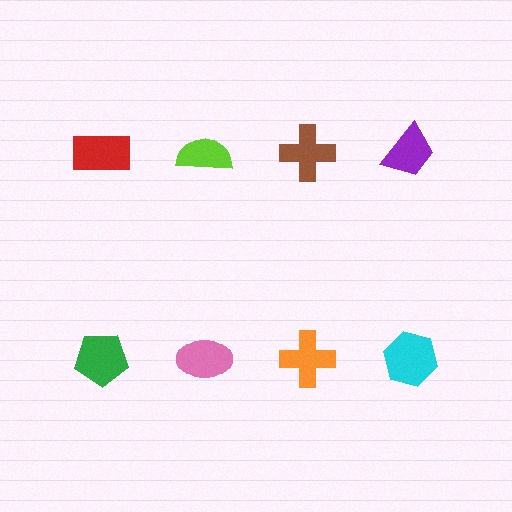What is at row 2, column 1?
A green pentagon.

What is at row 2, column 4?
A cyan hexagon.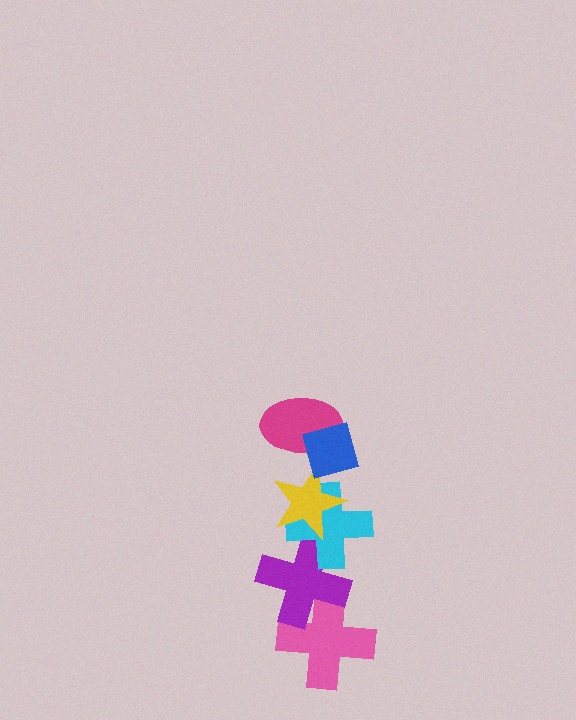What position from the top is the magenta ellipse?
The magenta ellipse is 2nd from the top.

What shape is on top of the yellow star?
The magenta ellipse is on top of the yellow star.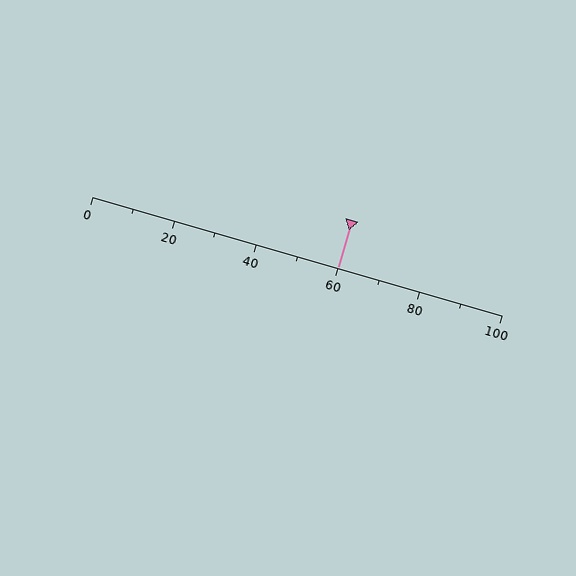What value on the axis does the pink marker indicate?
The marker indicates approximately 60.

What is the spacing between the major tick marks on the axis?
The major ticks are spaced 20 apart.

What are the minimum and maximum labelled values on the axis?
The axis runs from 0 to 100.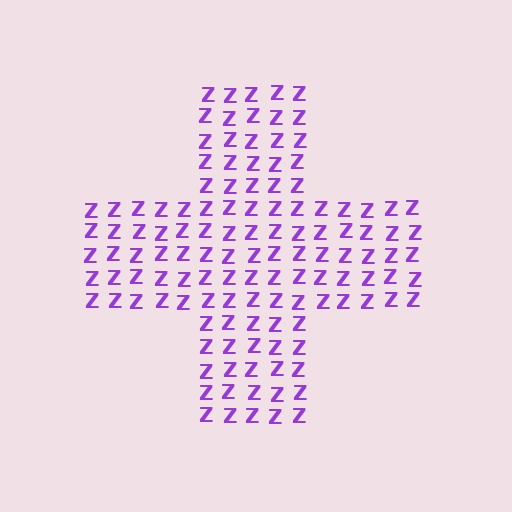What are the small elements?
The small elements are letter Z's.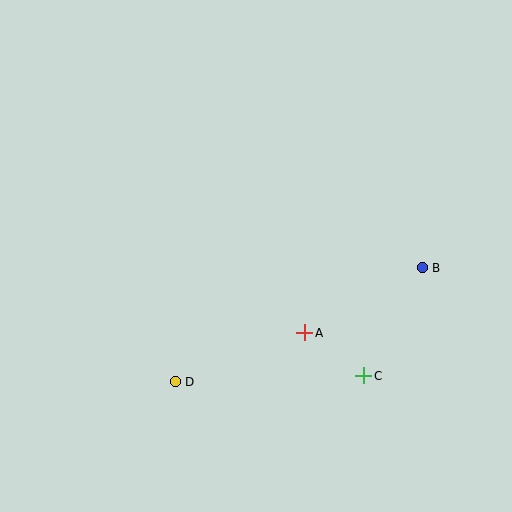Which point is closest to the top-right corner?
Point B is closest to the top-right corner.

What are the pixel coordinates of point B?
Point B is at (422, 268).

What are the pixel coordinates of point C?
Point C is at (364, 376).